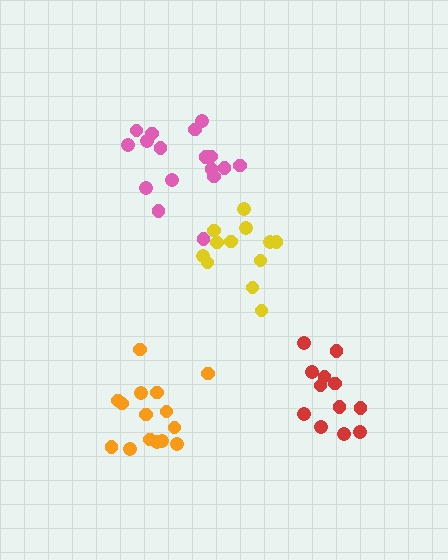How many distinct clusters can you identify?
There are 4 distinct clusters.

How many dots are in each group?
Group 1: 17 dots, Group 2: 12 dots, Group 3: 16 dots, Group 4: 12 dots (57 total).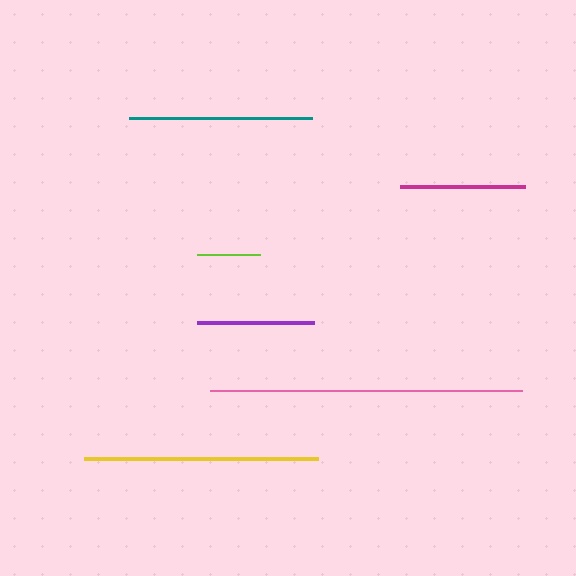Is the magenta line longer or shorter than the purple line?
The magenta line is longer than the purple line.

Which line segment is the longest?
The pink line is the longest at approximately 312 pixels.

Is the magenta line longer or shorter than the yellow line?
The yellow line is longer than the magenta line.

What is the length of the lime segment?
The lime segment is approximately 63 pixels long.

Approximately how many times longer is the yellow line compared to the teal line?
The yellow line is approximately 1.3 times the length of the teal line.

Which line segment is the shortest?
The lime line is the shortest at approximately 63 pixels.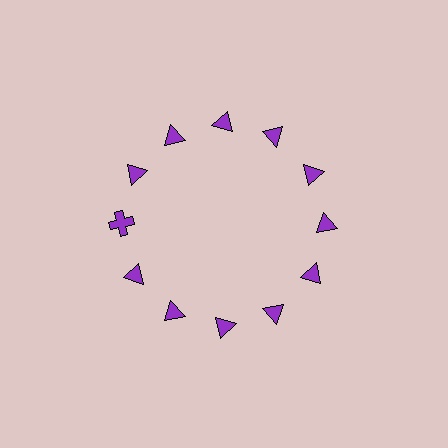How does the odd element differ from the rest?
It has a different shape: cross instead of triangle.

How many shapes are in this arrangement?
There are 12 shapes arranged in a ring pattern.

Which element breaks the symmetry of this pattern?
The purple cross at roughly the 9 o'clock position breaks the symmetry. All other shapes are purple triangles.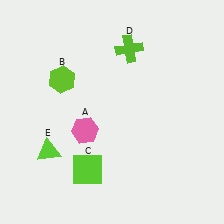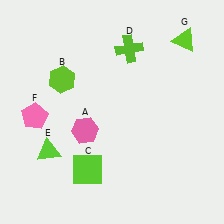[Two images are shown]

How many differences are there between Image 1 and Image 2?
There are 2 differences between the two images.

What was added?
A pink pentagon (F), a lime triangle (G) were added in Image 2.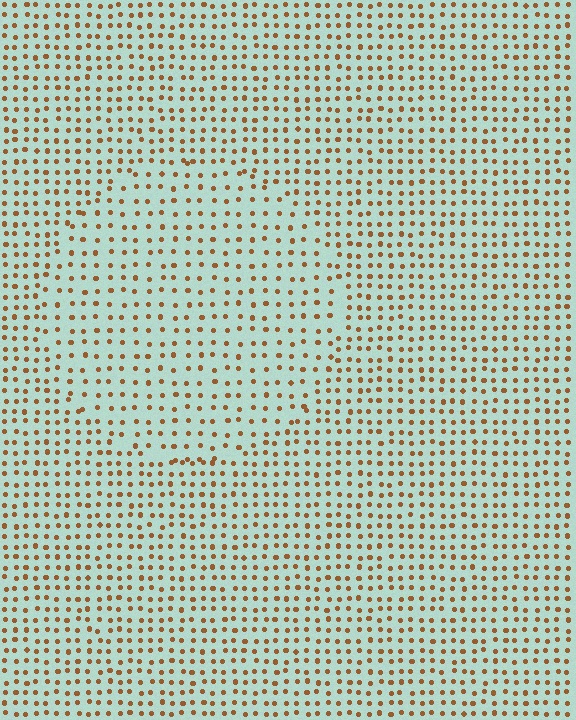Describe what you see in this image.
The image contains small brown elements arranged at two different densities. A circle-shaped region is visible where the elements are less densely packed than the surrounding area.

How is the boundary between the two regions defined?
The boundary is defined by a change in element density (approximately 1.5x ratio). All elements are the same color, size, and shape.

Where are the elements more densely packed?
The elements are more densely packed outside the circle boundary.